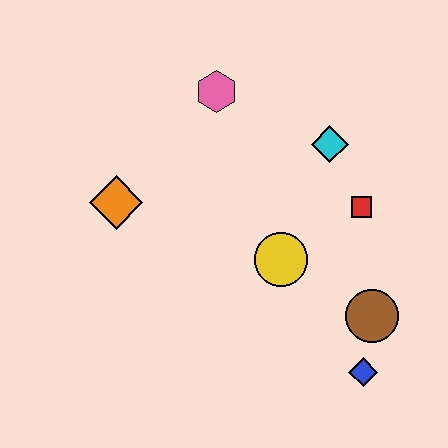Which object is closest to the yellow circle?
The red square is closest to the yellow circle.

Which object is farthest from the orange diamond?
The blue diamond is farthest from the orange diamond.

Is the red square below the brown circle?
No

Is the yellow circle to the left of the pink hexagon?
No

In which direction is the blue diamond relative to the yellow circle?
The blue diamond is below the yellow circle.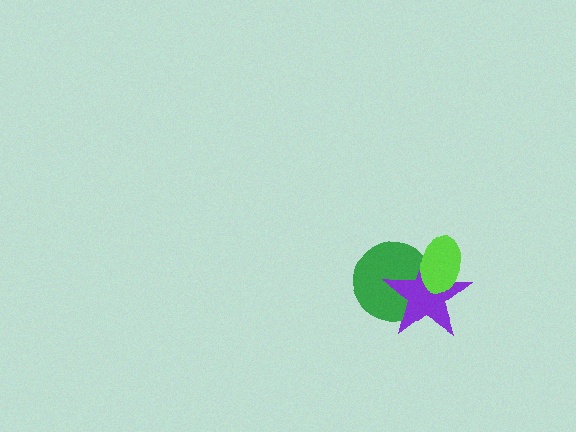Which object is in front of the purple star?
The lime ellipse is in front of the purple star.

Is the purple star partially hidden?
Yes, it is partially covered by another shape.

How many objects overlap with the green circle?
2 objects overlap with the green circle.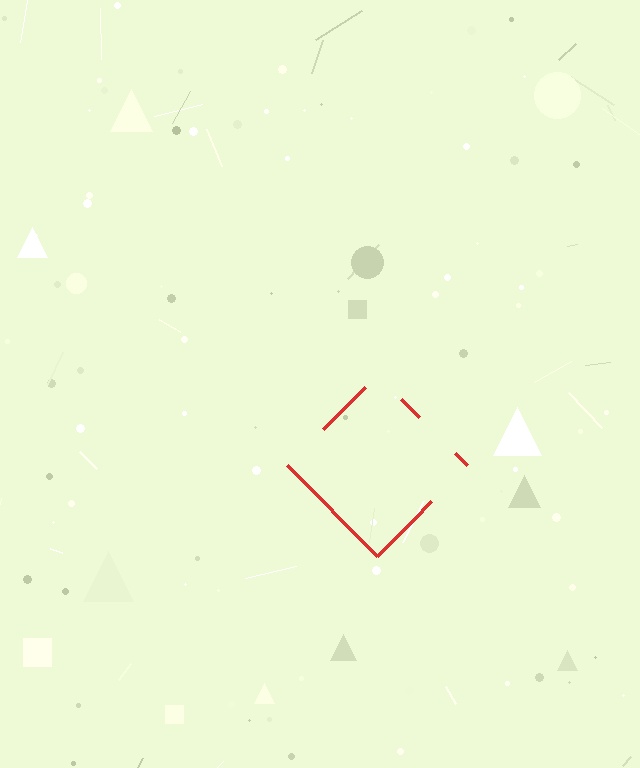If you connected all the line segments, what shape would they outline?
They would outline a diamond.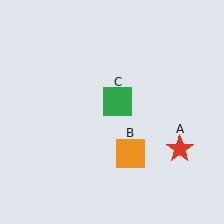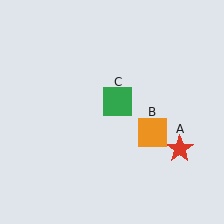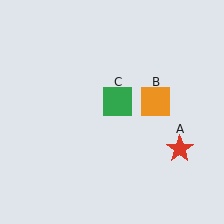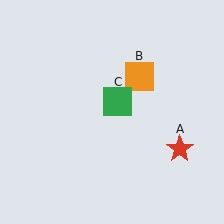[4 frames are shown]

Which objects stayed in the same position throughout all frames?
Red star (object A) and green square (object C) remained stationary.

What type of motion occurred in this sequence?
The orange square (object B) rotated counterclockwise around the center of the scene.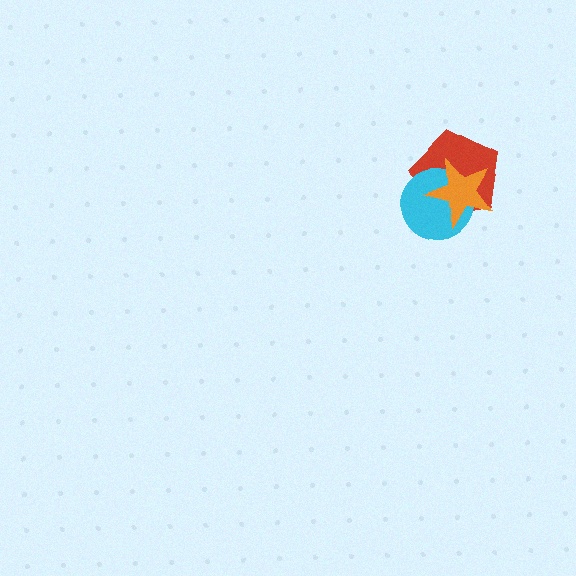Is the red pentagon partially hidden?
Yes, it is partially covered by another shape.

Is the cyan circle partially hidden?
Yes, it is partially covered by another shape.